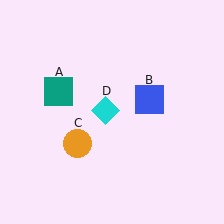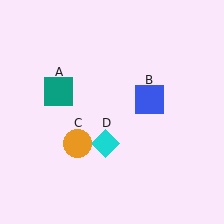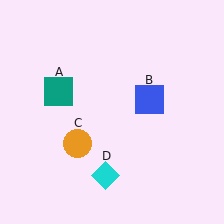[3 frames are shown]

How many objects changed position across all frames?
1 object changed position: cyan diamond (object D).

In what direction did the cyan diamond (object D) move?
The cyan diamond (object D) moved down.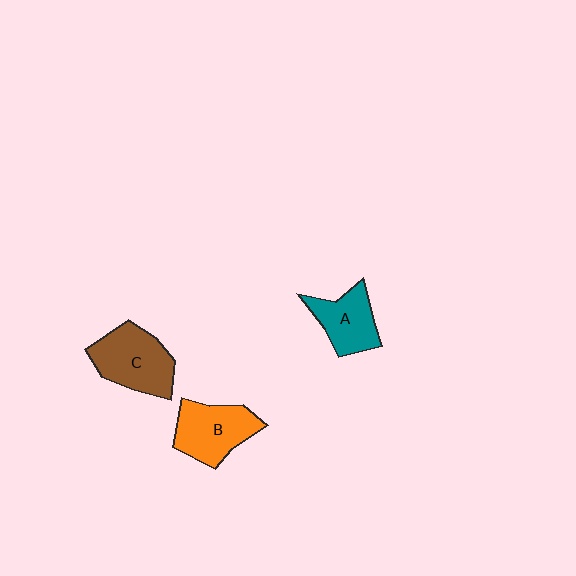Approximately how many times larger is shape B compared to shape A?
Approximately 1.2 times.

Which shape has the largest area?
Shape C (brown).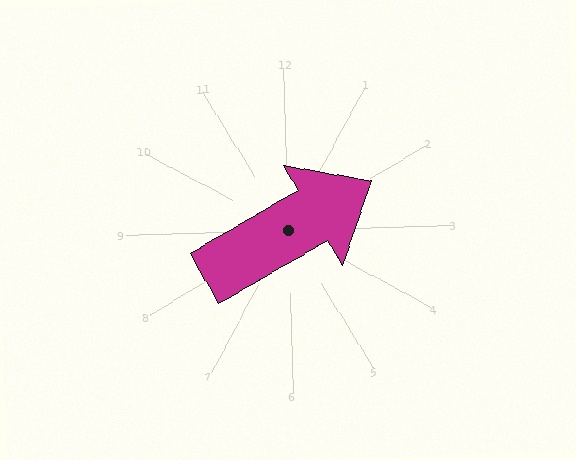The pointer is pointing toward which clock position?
Roughly 2 o'clock.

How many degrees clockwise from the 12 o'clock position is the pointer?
Approximately 61 degrees.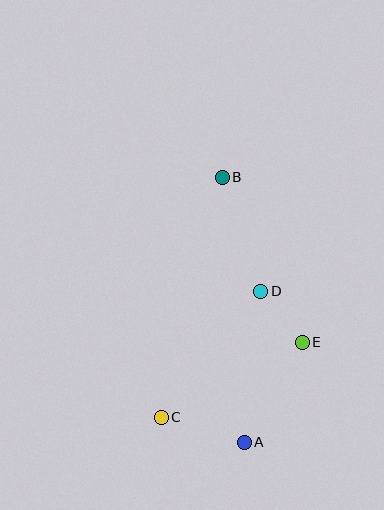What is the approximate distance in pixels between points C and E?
The distance between C and E is approximately 160 pixels.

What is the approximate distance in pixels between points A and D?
The distance between A and D is approximately 152 pixels.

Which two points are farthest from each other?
Points A and B are farthest from each other.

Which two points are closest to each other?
Points D and E are closest to each other.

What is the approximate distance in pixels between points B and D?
The distance between B and D is approximately 121 pixels.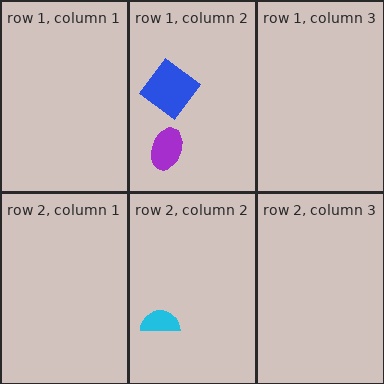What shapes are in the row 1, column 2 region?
The purple ellipse, the blue diamond.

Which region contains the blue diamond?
The row 1, column 2 region.